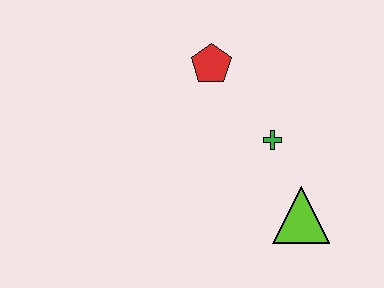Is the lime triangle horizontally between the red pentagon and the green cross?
No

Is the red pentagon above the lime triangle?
Yes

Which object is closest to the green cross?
The lime triangle is closest to the green cross.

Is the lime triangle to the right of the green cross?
Yes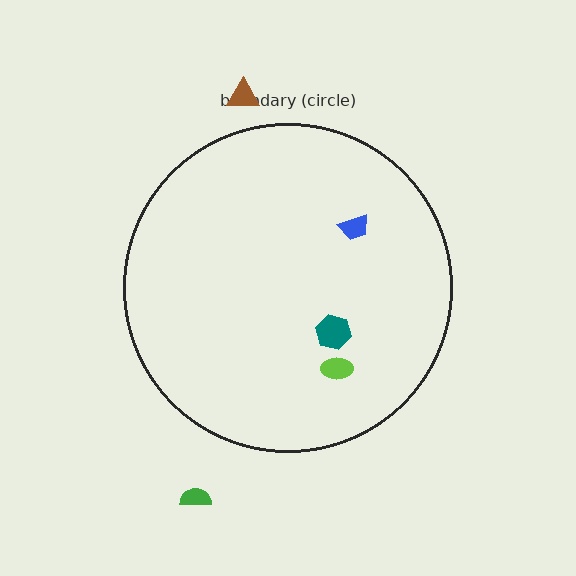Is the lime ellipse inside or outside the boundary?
Inside.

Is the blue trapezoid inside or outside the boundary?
Inside.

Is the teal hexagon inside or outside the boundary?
Inside.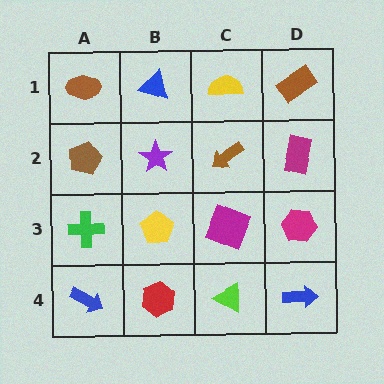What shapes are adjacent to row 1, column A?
A brown pentagon (row 2, column A), a blue triangle (row 1, column B).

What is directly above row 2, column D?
A brown rectangle.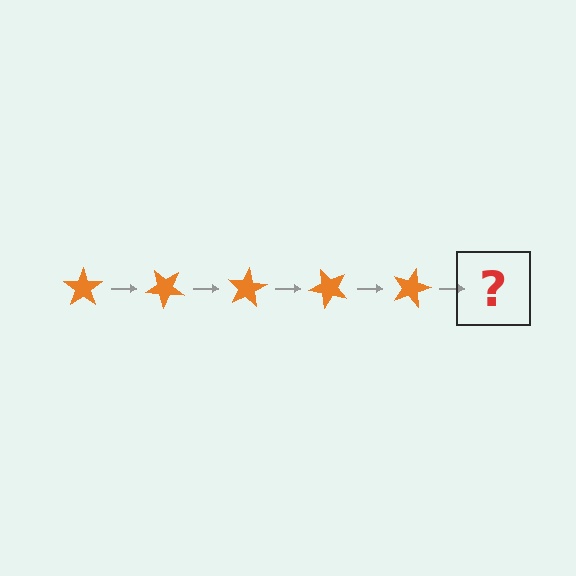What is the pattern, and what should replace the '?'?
The pattern is that the star rotates 40 degrees each step. The '?' should be an orange star rotated 200 degrees.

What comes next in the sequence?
The next element should be an orange star rotated 200 degrees.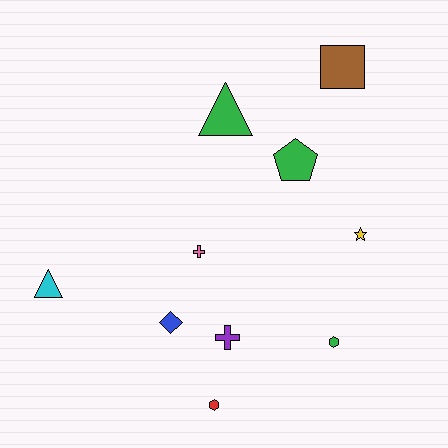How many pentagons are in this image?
There is 1 pentagon.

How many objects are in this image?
There are 10 objects.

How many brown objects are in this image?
There is 1 brown object.